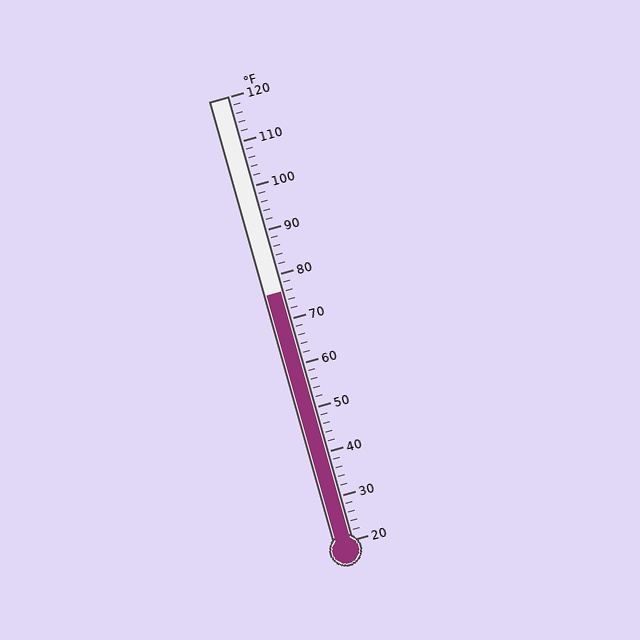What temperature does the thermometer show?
The thermometer shows approximately 76°F.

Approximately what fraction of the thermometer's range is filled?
The thermometer is filled to approximately 55% of its range.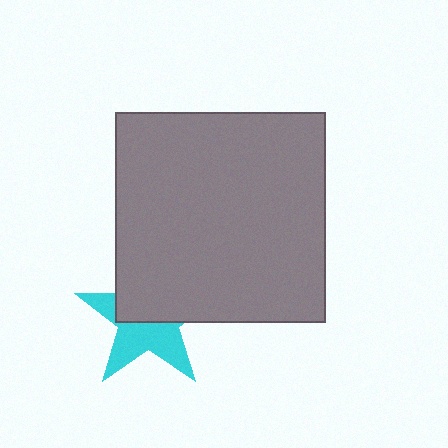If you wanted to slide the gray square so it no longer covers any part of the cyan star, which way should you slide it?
Slide it up — that is the most direct way to separate the two shapes.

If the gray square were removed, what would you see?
You would see the complete cyan star.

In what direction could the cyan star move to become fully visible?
The cyan star could move down. That would shift it out from behind the gray square entirely.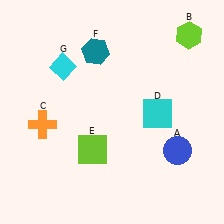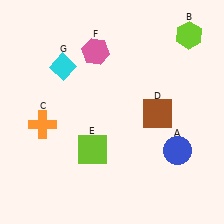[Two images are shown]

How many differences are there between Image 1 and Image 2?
There are 2 differences between the two images.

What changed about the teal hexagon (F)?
In Image 1, F is teal. In Image 2, it changed to pink.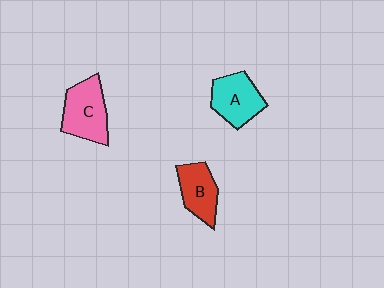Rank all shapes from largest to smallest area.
From largest to smallest: C (pink), A (cyan), B (red).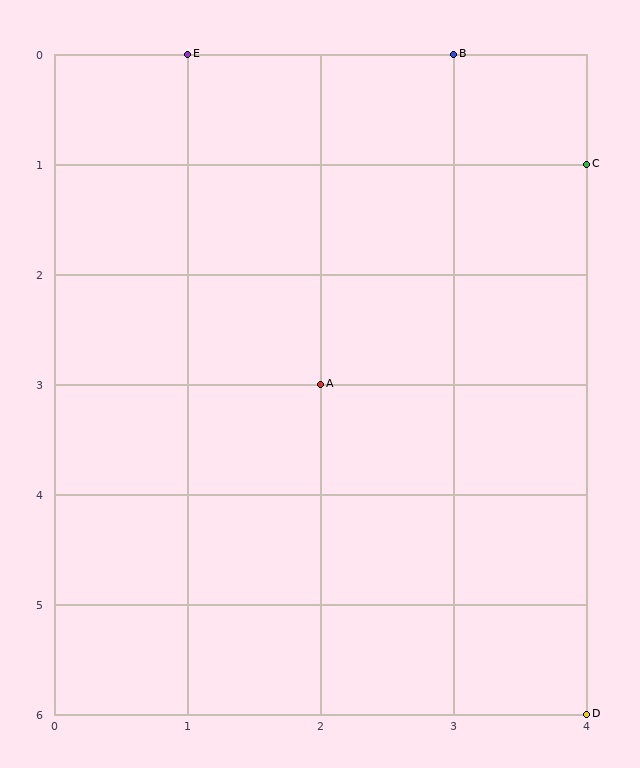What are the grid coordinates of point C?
Point C is at grid coordinates (4, 1).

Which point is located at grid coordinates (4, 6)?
Point D is at (4, 6).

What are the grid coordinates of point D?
Point D is at grid coordinates (4, 6).